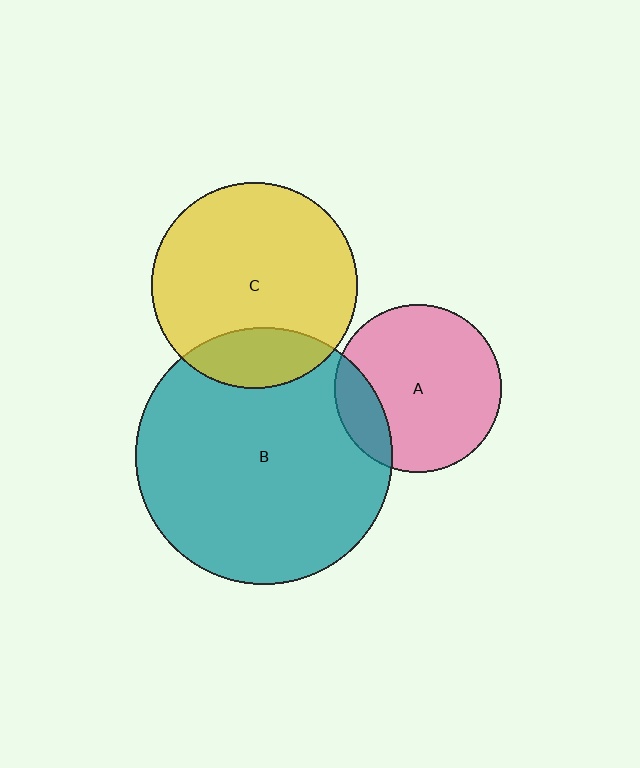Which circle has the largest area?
Circle B (teal).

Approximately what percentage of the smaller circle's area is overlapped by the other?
Approximately 20%.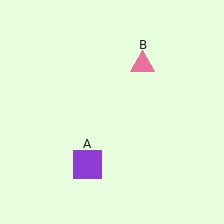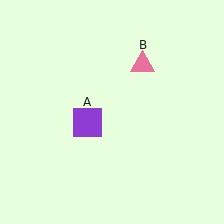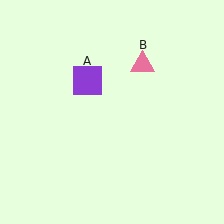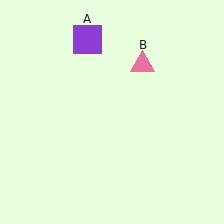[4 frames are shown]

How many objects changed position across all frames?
1 object changed position: purple square (object A).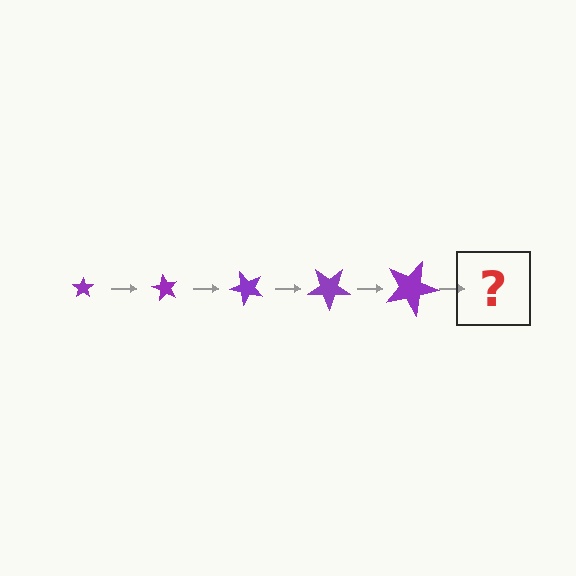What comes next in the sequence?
The next element should be a star, larger than the previous one and rotated 300 degrees from the start.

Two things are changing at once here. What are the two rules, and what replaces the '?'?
The two rules are that the star grows larger each step and it rotates 60 degrees each step. The '?' should be a star, larger than the previous one and rotated 300 degrees from the start.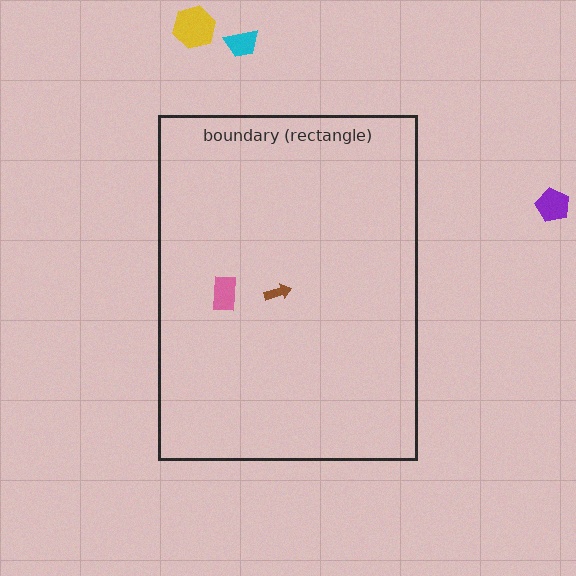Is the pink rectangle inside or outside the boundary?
Inside.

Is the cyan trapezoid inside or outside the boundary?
Outside.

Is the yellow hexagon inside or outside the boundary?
Outside.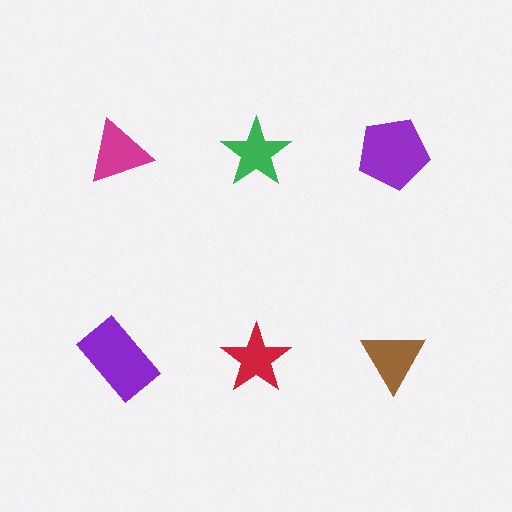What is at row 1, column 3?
A purple pentagon.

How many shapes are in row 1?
3 shapes.